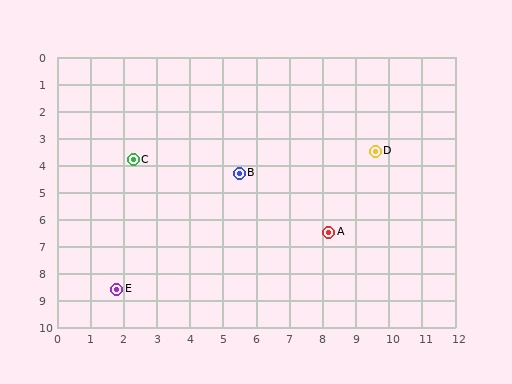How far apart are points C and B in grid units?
Points C and B are about 3.2 grid units apart.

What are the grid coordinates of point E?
Point E is at approximately (1.8, 8.6).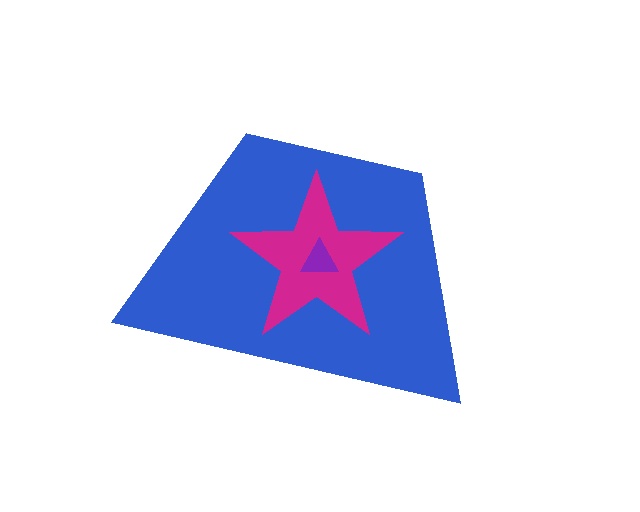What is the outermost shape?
The blue trapezoid.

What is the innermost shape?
The purple triangle.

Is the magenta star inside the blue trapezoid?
Yes.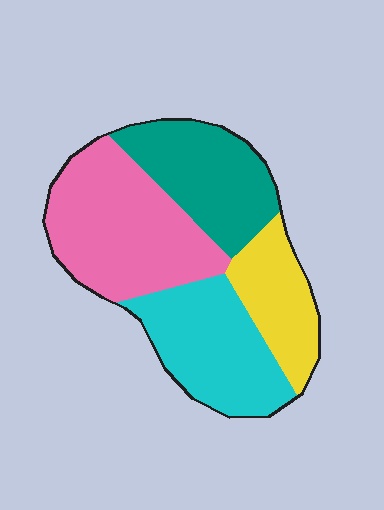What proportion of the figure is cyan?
Cyan covers about 25% of the figure.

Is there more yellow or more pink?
Pink.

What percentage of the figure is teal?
Teal takes up between a sixth and a third of the figure.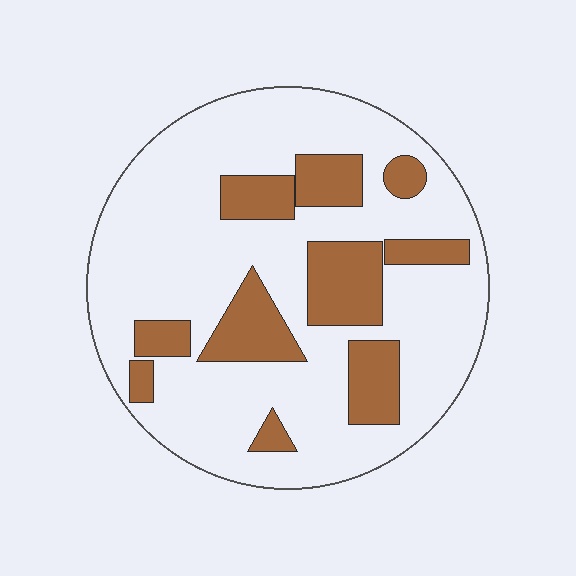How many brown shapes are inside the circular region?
10.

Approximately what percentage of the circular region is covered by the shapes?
Approximately 25%.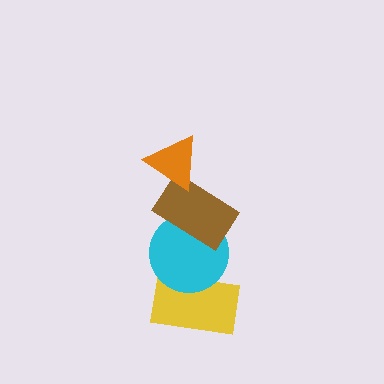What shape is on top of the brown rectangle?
The orange triangle is on top of the brown rectangle.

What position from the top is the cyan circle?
The cyan circle is 3rd from the top.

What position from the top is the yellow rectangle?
The yellow rectangle is 4th from the top.